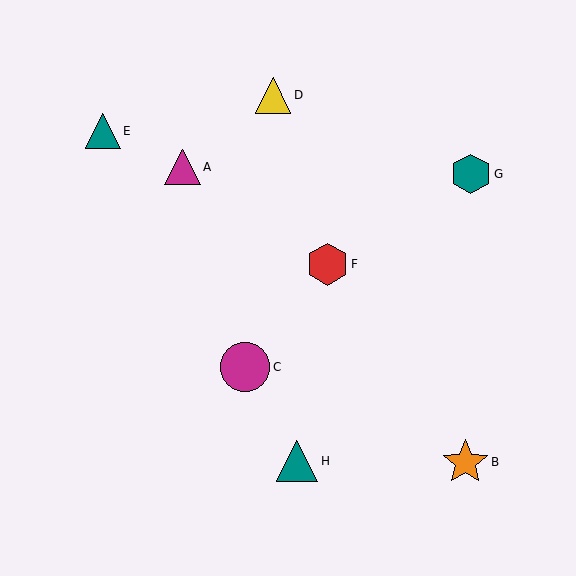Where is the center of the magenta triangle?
The center of the magenta triangle is at (182, 167).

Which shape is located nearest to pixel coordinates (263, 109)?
The yellow triangle (labeled D) at (273, 95) is nearest to that location.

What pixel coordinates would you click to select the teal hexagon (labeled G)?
Click at (471, 174) to select the teal hexagon G.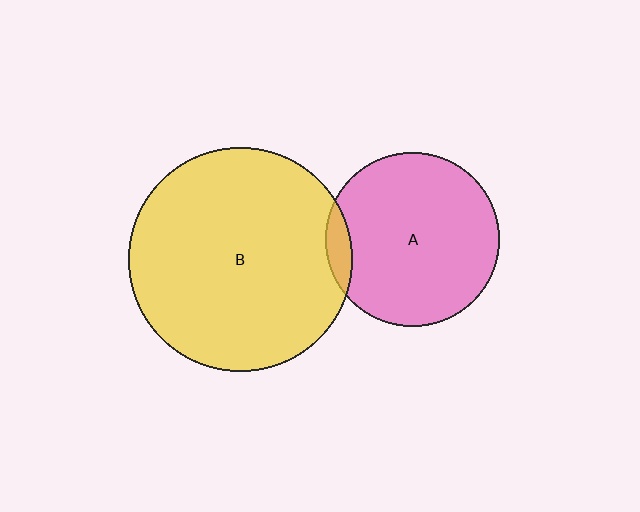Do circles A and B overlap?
Yes.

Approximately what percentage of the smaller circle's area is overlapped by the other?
Approximately 5%.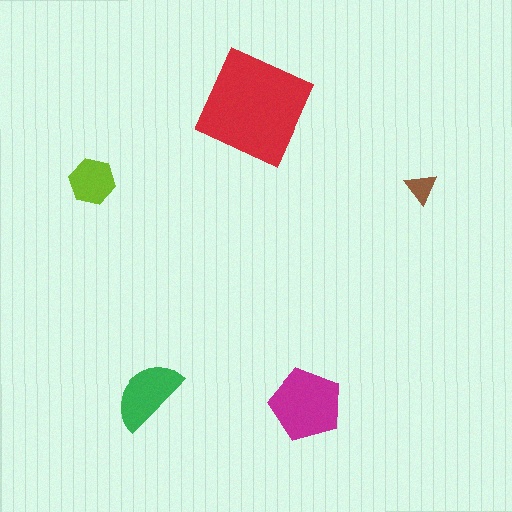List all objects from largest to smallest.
The red diamond, the magenta pentagon, the green semicircle, the lime hexagon, the brown triangle.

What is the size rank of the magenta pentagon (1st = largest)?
2nd.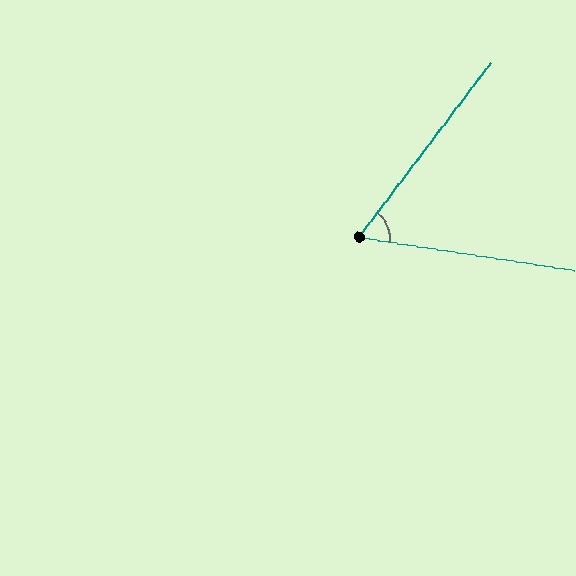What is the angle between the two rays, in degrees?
Approximately 61 degrees.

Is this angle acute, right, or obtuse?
It is acute.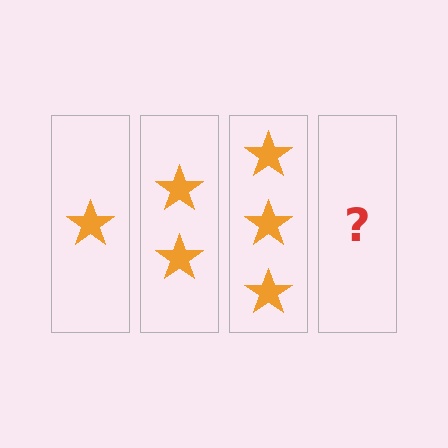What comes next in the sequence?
The next element should be 4 stars.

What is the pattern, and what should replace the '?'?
The pattern is that each step adds one more star. The '?' should be 4 stars.